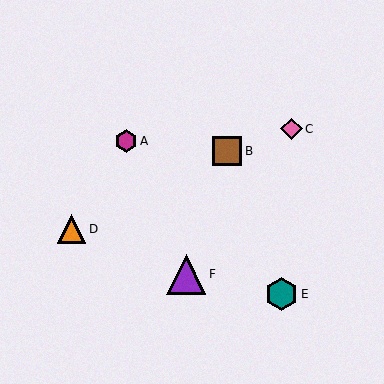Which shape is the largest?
The purple triangle (labeled F) is the largest.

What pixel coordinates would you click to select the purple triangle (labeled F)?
Click at (186, 274) to select the purple triangle F.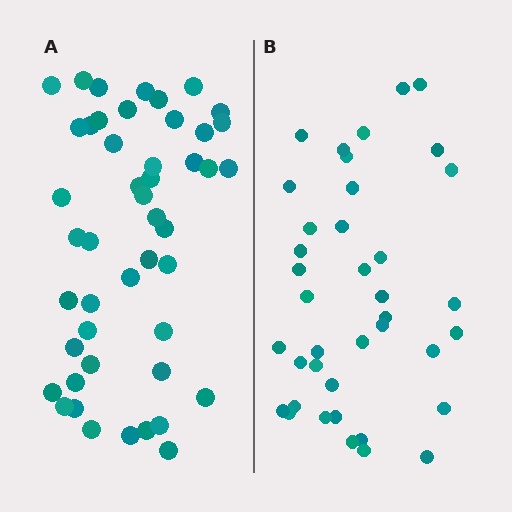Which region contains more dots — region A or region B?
Region A (the left region) has more dots.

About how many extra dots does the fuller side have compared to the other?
Region A has roughly 8 or so more dots than region B.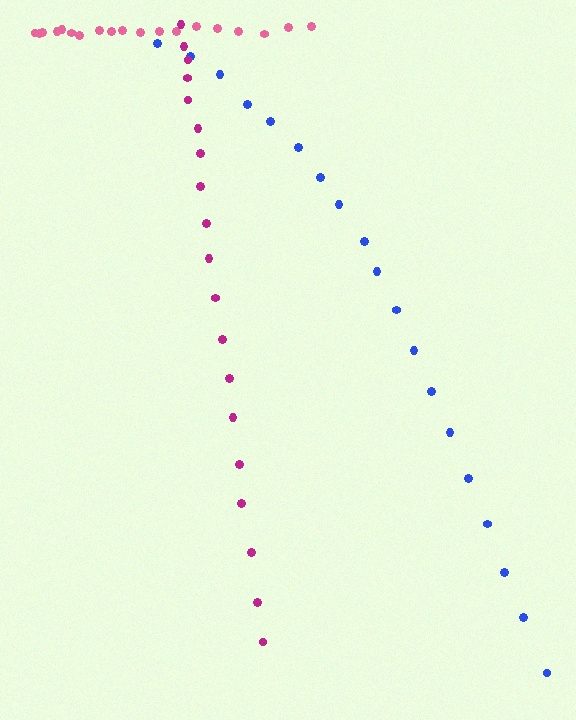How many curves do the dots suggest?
There are 3 distinct paths.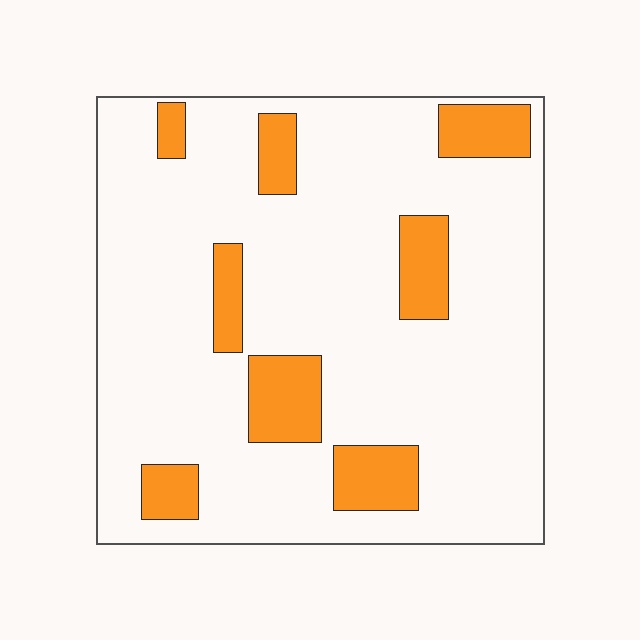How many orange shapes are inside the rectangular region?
8.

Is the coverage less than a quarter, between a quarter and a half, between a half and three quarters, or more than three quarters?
Less than a quarter.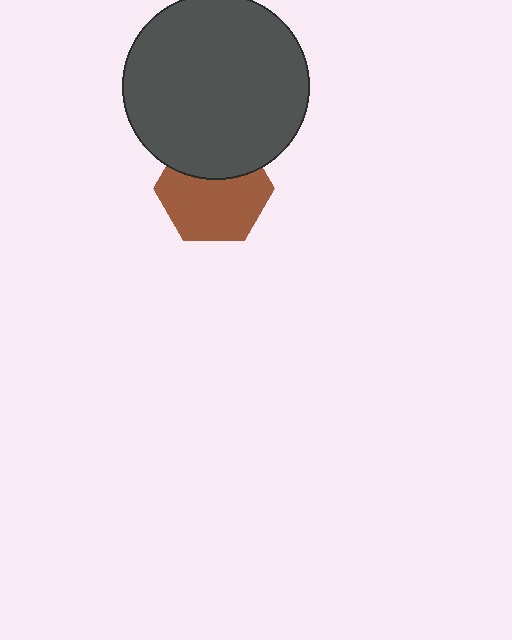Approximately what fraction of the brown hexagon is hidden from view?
Roughly 34% of the brown hexagon is hidden behind the dark gray circle.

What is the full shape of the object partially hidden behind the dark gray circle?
The partially hidden object is a brown hexagon.